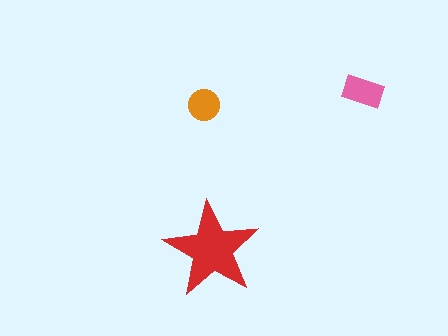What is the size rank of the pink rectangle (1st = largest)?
2nd.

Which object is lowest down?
The red star is bottommost.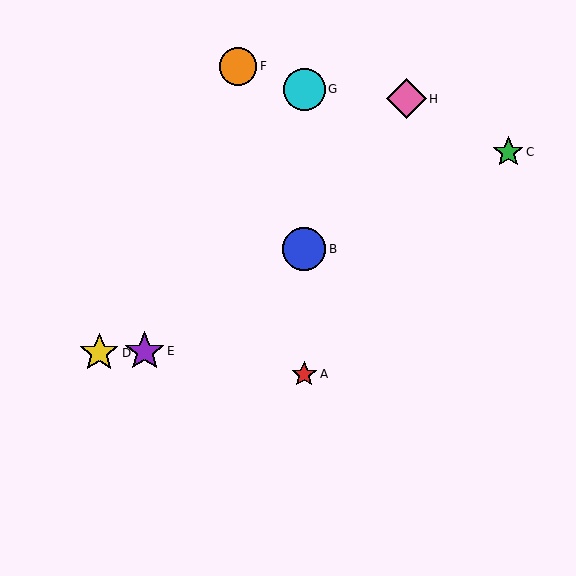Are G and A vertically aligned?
Yes, both are at x≈304.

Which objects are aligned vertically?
Objects A, B, G are aligned vertically.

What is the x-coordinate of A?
Object A is at x≈304.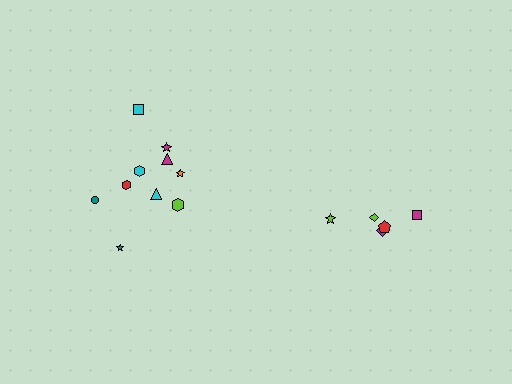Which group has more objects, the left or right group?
The left group.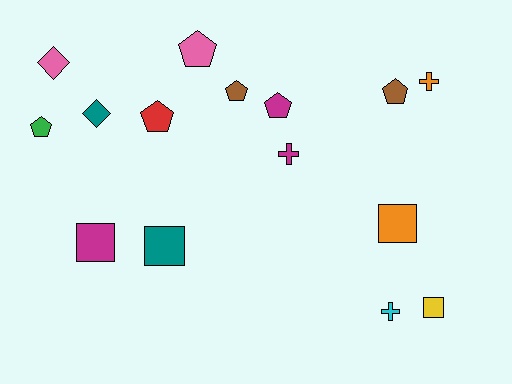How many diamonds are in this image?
There are 2 diamonds.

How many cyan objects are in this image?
There is 1 cyan object.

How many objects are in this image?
There are 15 objects.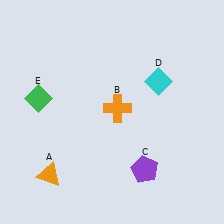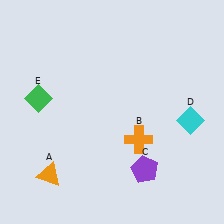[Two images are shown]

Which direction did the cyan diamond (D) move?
The cyan diamond (D) moved down.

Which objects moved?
The objects that moved are: the orange cross (B), the cyan diamond (D).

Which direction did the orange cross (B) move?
The orange cross (B) moved down.